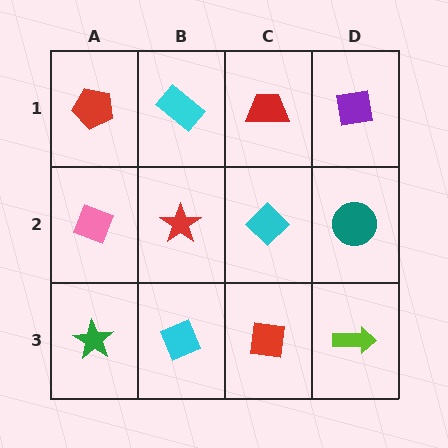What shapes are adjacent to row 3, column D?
A teal circle (row 2, column D), a red square (row 3, column C).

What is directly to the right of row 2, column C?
A teal circle.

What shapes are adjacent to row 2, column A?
A red pentagon (row 1, column A), a green star (row 3, column A), a red star (row 2, column B).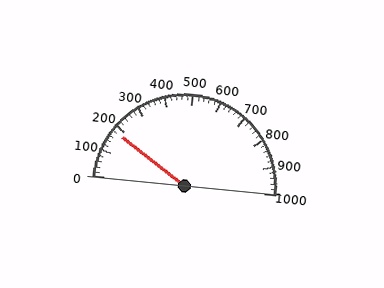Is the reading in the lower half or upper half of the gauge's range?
The reading is in the lower half of the range (0 to 1000).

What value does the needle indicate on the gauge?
The needle indicates approximately 180.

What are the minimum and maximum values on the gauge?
The gauge ranges from 0 to 1000.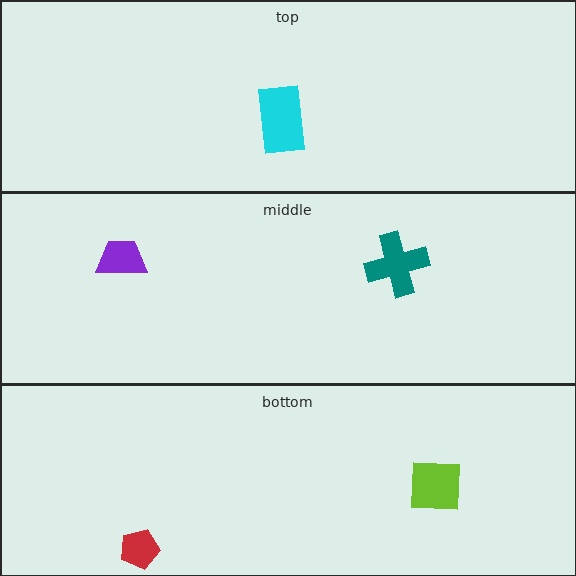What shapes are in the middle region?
The purple trapezoid, the teal cross.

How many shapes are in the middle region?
2.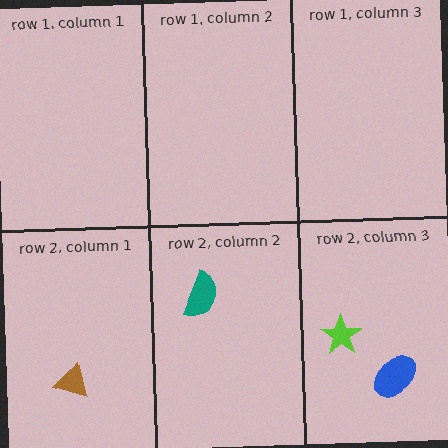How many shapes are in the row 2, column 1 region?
1.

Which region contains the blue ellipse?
The row 2, column 3 region.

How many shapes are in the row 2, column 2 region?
1.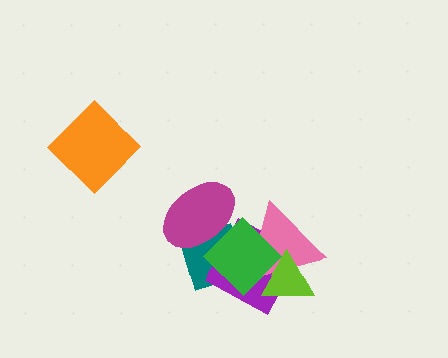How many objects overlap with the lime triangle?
3 objects overlap with the lime triangle.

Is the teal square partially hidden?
Yes, it is partially covered by another shape.